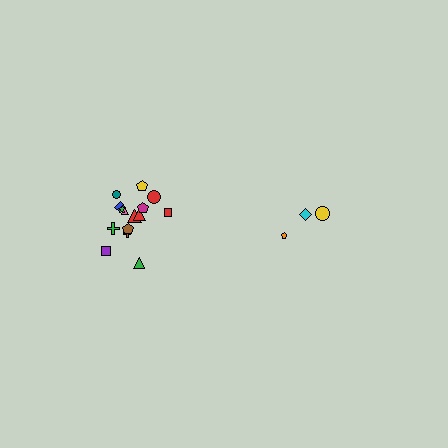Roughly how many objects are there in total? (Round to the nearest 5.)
Roughly 20 objects in total.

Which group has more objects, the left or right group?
The left group.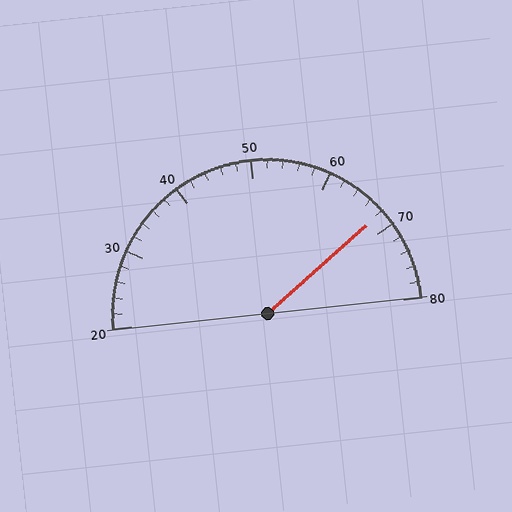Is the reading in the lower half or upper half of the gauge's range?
The reading is in the upper half of the range (20 to 80).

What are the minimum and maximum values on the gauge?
The gauge ranges from 20 to 80.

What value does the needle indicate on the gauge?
The needle indicates approximately 68.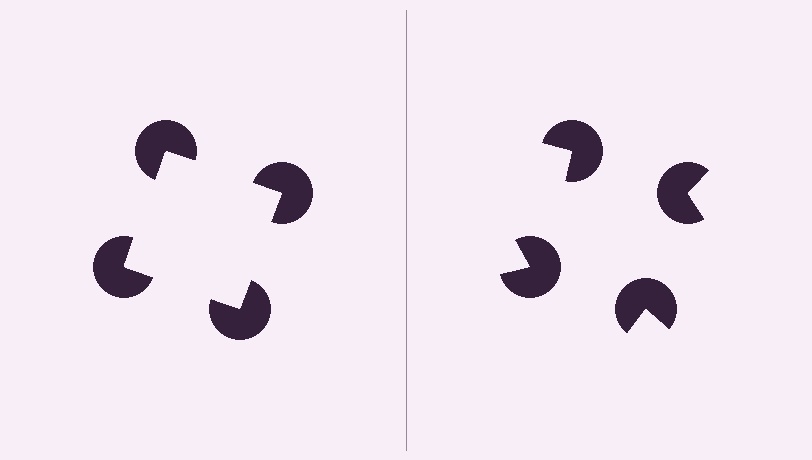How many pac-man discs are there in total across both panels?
8 — 4 on each side.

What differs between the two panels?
The pac-man discs are positioned identically on both sides; only the wedge orientations differ. On the left they align to a square; on the right they are misaligned.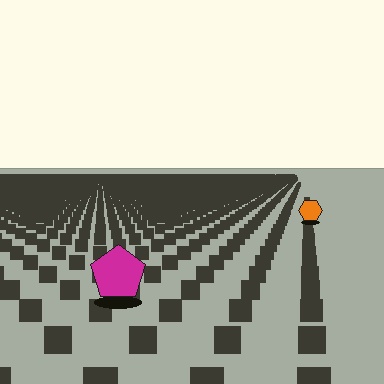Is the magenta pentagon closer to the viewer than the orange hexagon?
Yes. The magenta pentagon is closer — you can tell from the texture gradient: the ground texture is coarser near it.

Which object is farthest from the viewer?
The orange hexagon is farthest from the viewer. It appears smaller and the ground texture around it is denser.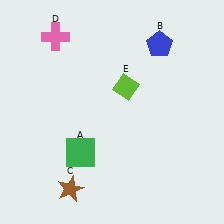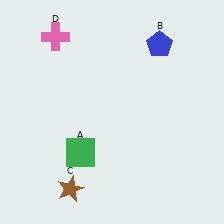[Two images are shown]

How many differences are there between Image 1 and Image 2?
There is 1 difference between the two images.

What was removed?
The lime diamond (E) was removed in Image 2.